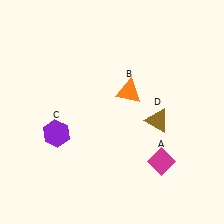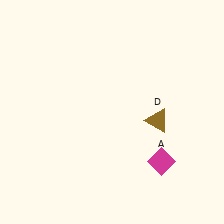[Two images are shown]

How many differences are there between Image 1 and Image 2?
There are 2 differences between the two images.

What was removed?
The purple hexagon (C), the orange triangle (B) were removed in Image 2.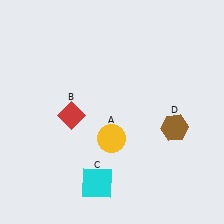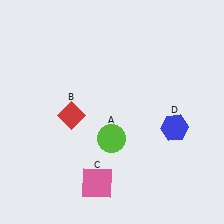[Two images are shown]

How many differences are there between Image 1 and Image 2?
There are 3 differences between the two images.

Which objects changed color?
A changed from yellow to lime. C changed from cyan to pink. D changed from brown to blue.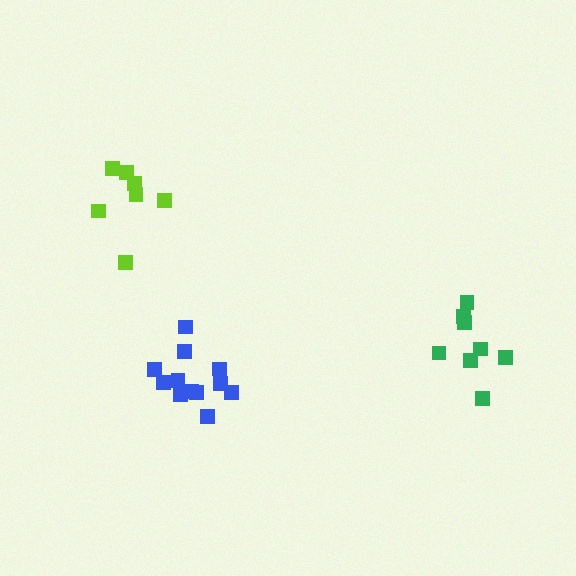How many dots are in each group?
Group 1: 7 dots, Group 2: 12 dots, Group 3: 8 dots (27 total).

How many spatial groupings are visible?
There are 3 spatial groupings.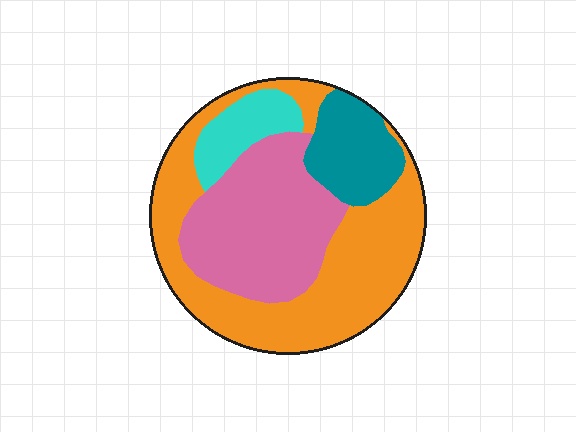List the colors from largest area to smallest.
From largest to smallest: orange, pink, teal, cyan.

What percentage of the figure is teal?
Teal covers about 15% of the figure.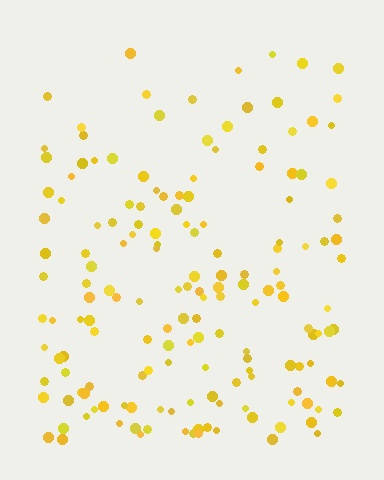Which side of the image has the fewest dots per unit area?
The top.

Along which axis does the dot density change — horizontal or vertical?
Vertical.